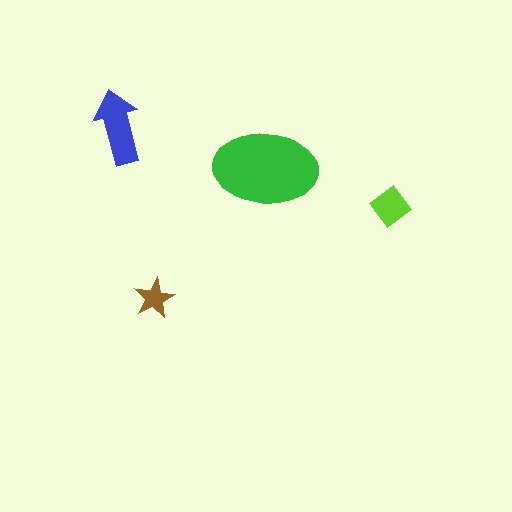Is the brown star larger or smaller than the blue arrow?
Smaller.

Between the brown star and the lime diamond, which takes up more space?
The lime diamond.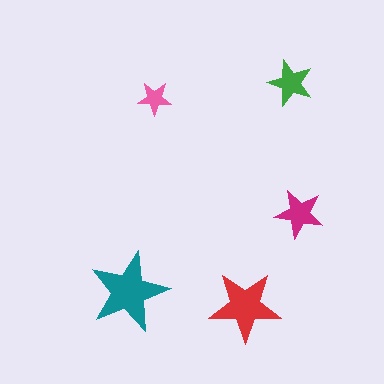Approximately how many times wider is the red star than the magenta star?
About 1.5 times wider.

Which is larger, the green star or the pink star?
The green one.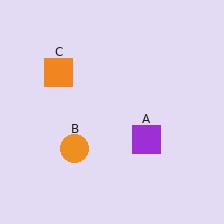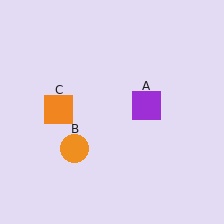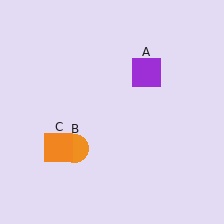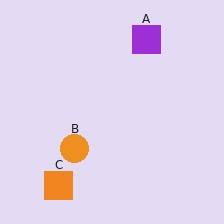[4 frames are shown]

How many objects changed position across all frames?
2 objects changed position: purple square (object A), orange square (object C).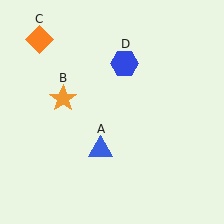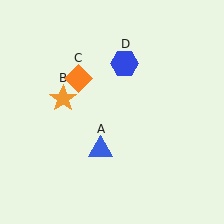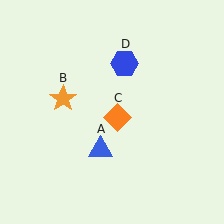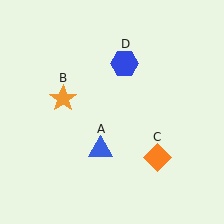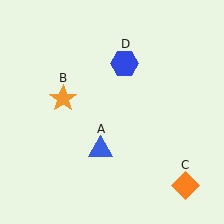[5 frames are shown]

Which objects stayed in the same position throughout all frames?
Blue triangle (object A) and orange star (object B) and blue hexagon (object D) remained stationary.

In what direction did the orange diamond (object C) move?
The orange diamond (object C) moved down and to the right.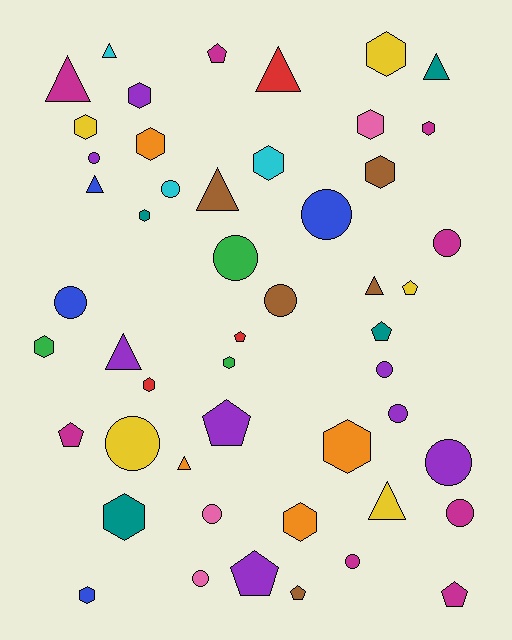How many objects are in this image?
There are 50 objects.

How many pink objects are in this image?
There are 3 pink objects.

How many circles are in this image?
There are 15 circles.